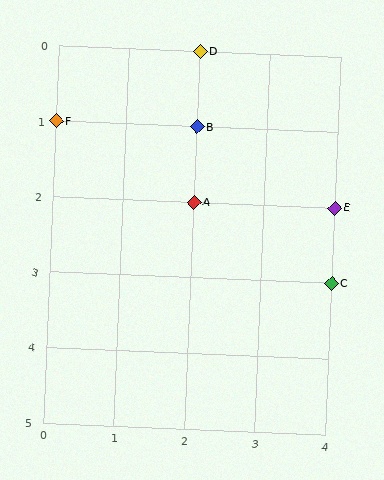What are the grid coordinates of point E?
Point E is at grid coordinates (4, 2).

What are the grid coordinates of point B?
Point B is at grid coordinates (2, 1).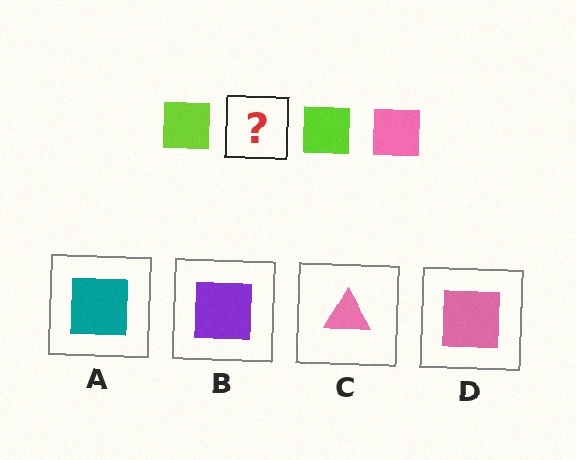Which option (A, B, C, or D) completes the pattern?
D.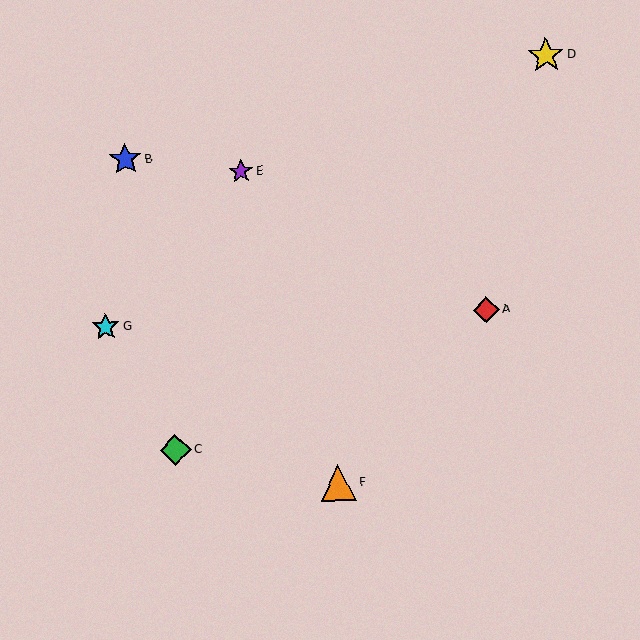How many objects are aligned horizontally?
2 objects (A, G) are aligned horizontally.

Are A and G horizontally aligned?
Yes, both are at y≈310.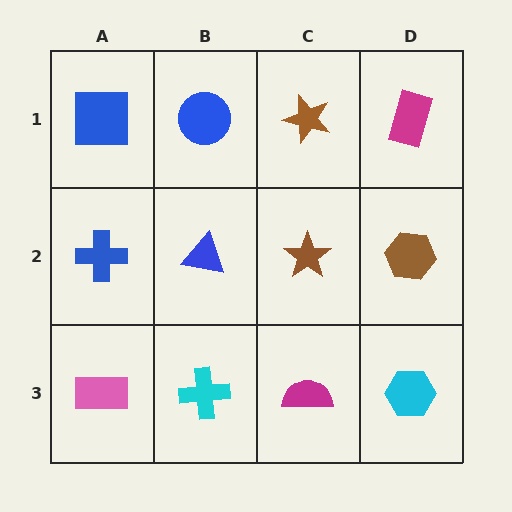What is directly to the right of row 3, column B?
A magenta semicircle.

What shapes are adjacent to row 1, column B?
A blue triangle (row 2, column B), a blue square (row 1, column A), a brown star (row 1, column C).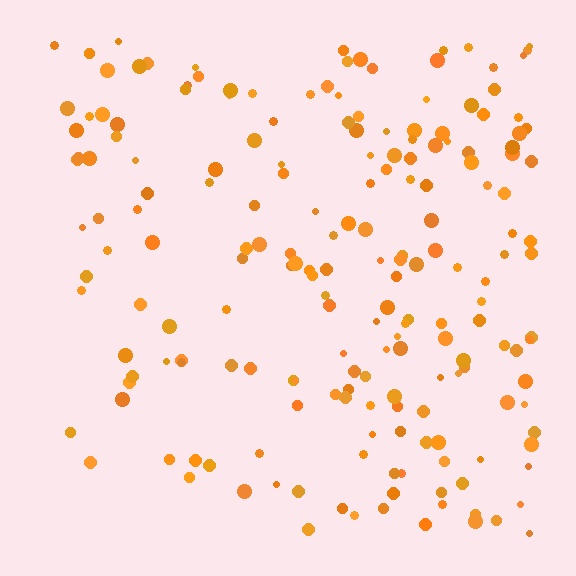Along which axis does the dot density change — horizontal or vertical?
Horizontal.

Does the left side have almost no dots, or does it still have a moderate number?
Still a moderate number, just noticeably fewer than the right.